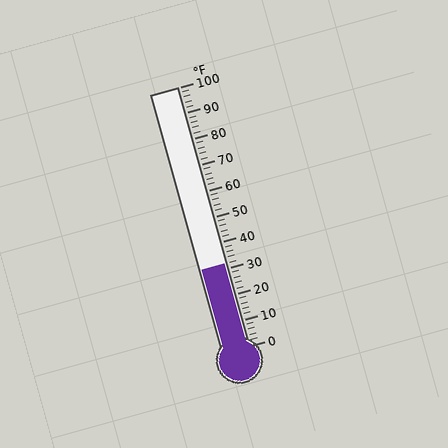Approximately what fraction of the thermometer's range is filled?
The thermometer is filled to approximately 30% of its range.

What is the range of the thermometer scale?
The thermometer scale ranges from 0°F to 100°F.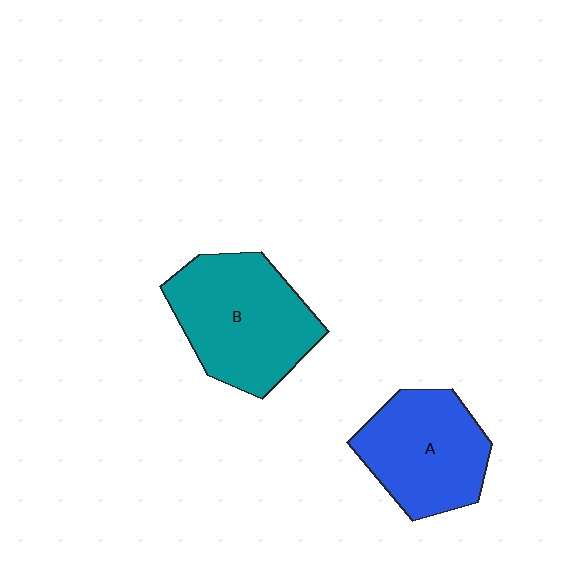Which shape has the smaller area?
Shape A (blue).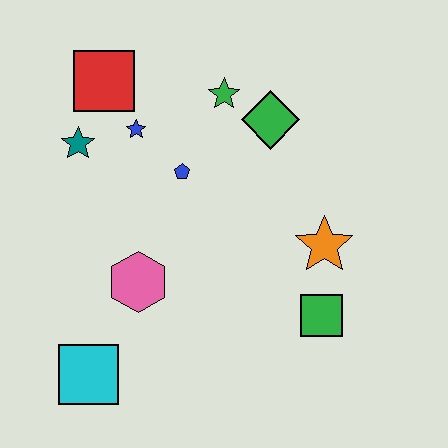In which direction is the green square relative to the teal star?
The green square is to the right of the teal star.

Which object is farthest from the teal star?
The green square is farthest from the teal star.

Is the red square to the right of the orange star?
No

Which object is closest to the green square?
The orange star is closest to the green square.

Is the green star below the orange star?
No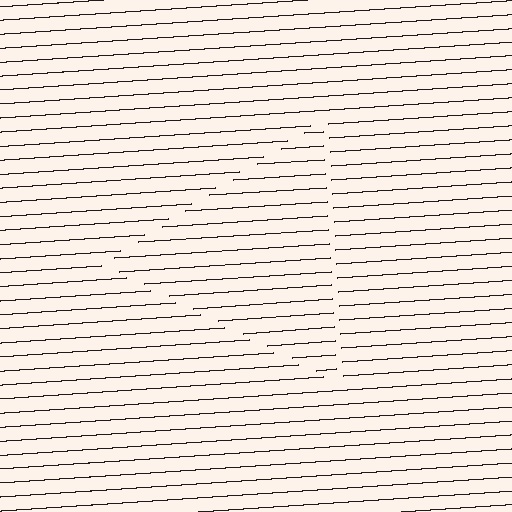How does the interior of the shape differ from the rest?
The interior of the shape contains the same grating, shifted by half a period — the contour is defined by the phase discontinuity where line-ends from the inner and outer gratings abut.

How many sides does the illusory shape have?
3 sides — the line-ends trace a triangle.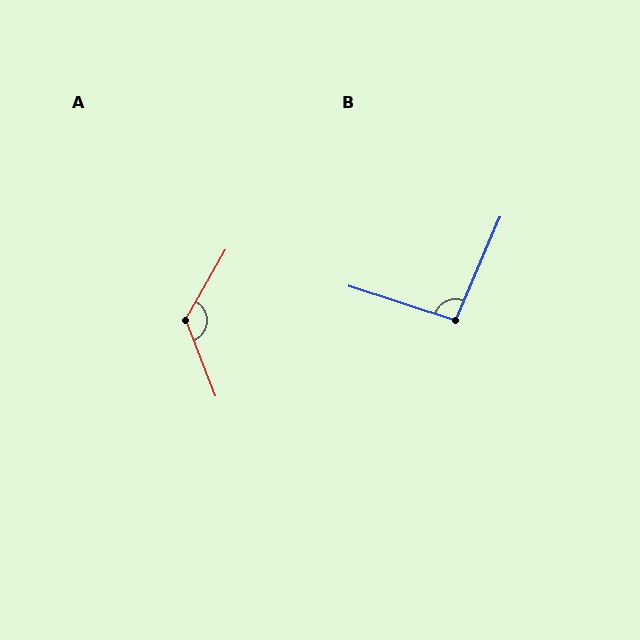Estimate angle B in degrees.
Approximately 95 degrees.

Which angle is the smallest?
B, at approximately 95 degrees.